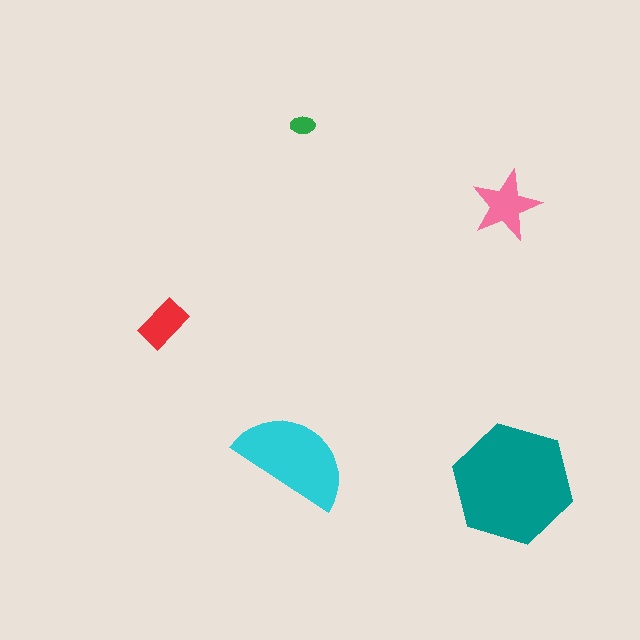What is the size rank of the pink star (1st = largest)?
3rd.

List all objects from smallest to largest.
The green ellipse, the red rectangle, the pink star, the cyan semicircle, the teal hexagon.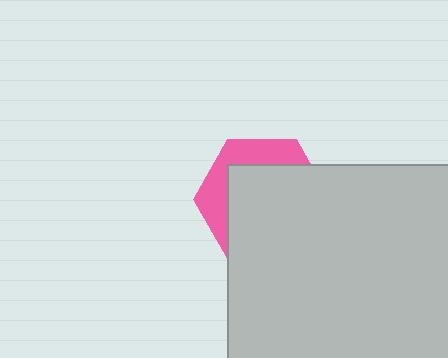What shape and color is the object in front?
The object in front is a light gray square.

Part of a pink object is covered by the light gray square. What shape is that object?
It is a hexagon.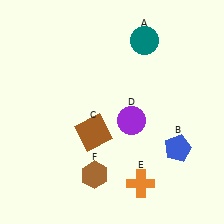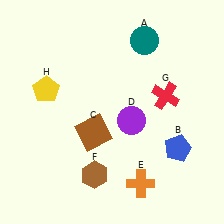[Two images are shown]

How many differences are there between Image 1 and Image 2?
There are 2 differences between the two images.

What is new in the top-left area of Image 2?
A yellow pentagon (H) was added in the top-left area of Image 2.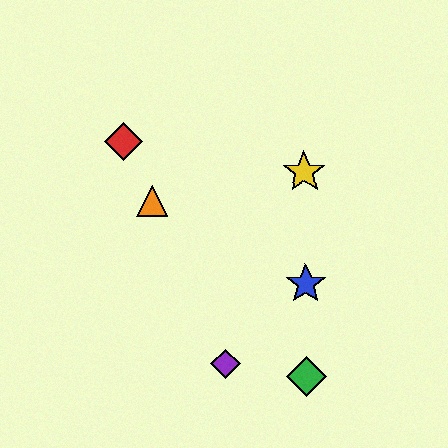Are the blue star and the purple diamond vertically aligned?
No, the blue star is at x≈306 and the purple diamond is at x≈225.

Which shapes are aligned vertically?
The blue star, the green diamond, the yellow star are aligned vertically.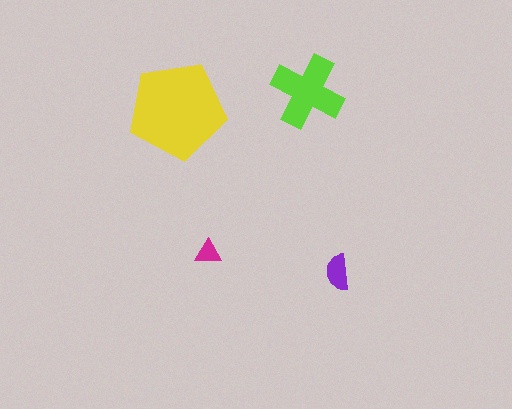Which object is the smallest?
The magenta triangle.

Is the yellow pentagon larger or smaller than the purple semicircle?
Larger.